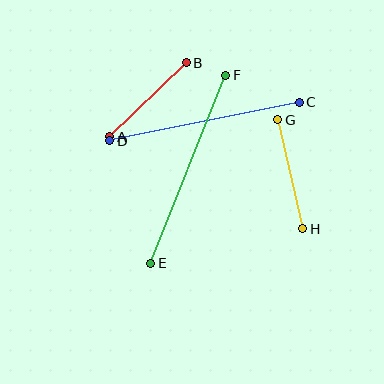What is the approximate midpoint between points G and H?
The midpoint is at approximately (290, 174) pixels.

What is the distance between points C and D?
The distance is approximately 193 pixels.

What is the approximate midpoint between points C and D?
The midpoint is at approximately (205, 122) pixels.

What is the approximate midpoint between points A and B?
The midpoint is at approximately (148, 100) pixels.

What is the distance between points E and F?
The distance is approximately 203 pixels.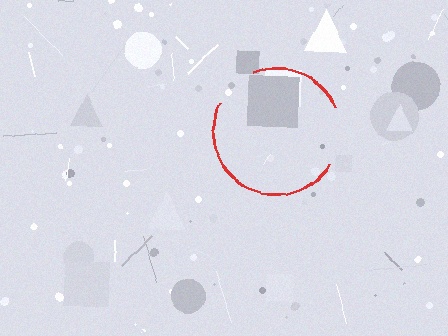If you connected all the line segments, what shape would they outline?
They would outline a circle.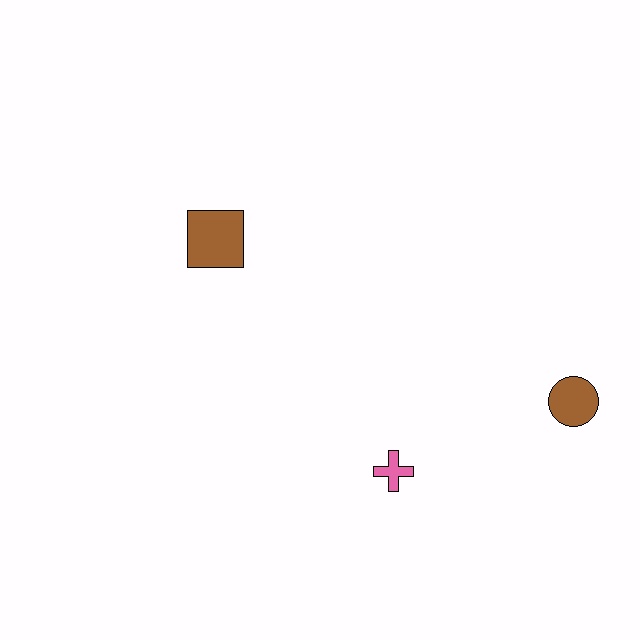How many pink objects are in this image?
There is 1 pink object.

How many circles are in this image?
There is 1 circle.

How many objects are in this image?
There are 3 objects.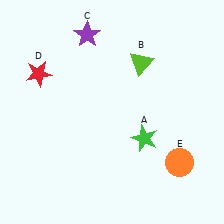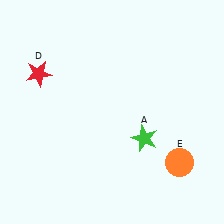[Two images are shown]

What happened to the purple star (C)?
The purple star (C) was removed in Image 2. It was in the top-left area of Image 1.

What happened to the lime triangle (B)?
The lime triangle (B) was removed in Image 2. It was in the top-right area of Image 1.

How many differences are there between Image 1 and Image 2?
There are 2 differences between the two images.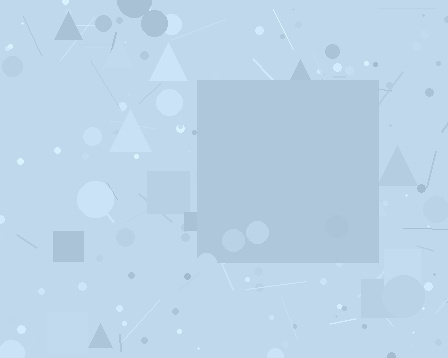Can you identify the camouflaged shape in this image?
The camouflaged shape is a square.